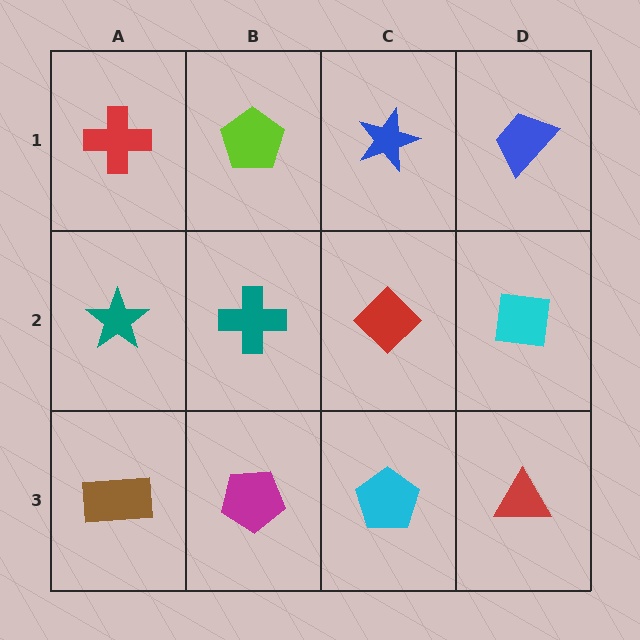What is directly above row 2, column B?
A lime pentagon.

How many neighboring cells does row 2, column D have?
3.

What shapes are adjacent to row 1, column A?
A teal star (row 2, column A), a lime pentagon (row 1, column B).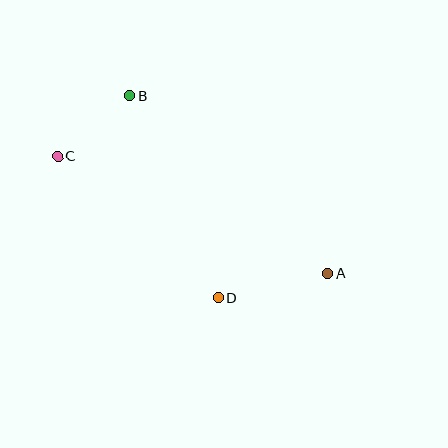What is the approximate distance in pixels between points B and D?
The distance between B and D is approximately 220 pixels.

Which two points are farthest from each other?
Points A and C are farthest from each other.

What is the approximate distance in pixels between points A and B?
The distance between A and B is approximately 266 pixels.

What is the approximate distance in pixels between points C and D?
The distance between C and D is approximately 214 pixels.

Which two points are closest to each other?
Points B and C are closest to each other.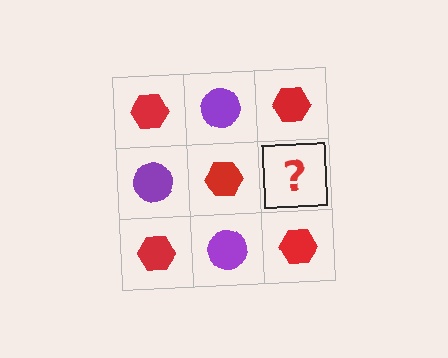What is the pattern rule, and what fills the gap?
The rule is that it alternates red hexagon and purple circle in a checkerboard pattern. The gap should be filled with a purple circle.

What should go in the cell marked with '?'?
The missing cell should contain a purple circle.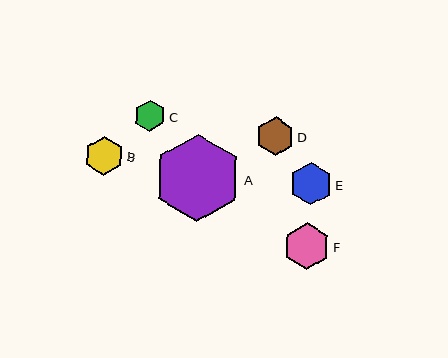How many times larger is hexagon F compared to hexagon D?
Hexagon F is approximately 1.2 times the size of hexagon D.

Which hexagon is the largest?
Hexagon A is the largest with a size of approximately 88 pixels.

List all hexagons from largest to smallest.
From largest to smallest: A, F, E, D, B, C.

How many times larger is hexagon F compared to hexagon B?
Hexagon F is approximately 1.2 times the size of hexagon B.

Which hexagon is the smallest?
Hexagon C is the smallest with a size of approximately 31 pixels.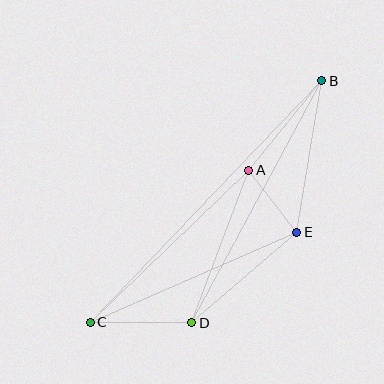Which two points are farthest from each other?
Points B and C are farthest from each other.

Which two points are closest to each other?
Points A and E are closest to each other.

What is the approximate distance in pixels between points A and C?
The distance between A and C is approximately 220 pixels.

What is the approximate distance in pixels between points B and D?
The distance between B and D is approximately 275 pixels.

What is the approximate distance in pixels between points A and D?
The distance between A and D is approximately 163 pixels.